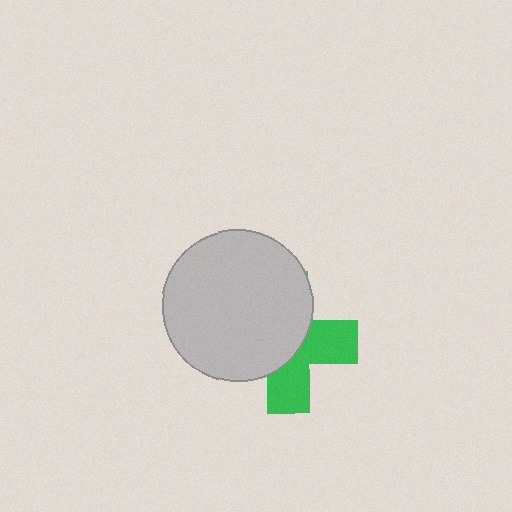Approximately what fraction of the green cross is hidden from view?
Roughly 58% of the green cross is hidden behind the light gray circle.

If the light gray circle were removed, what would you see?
You would see the complete green cross.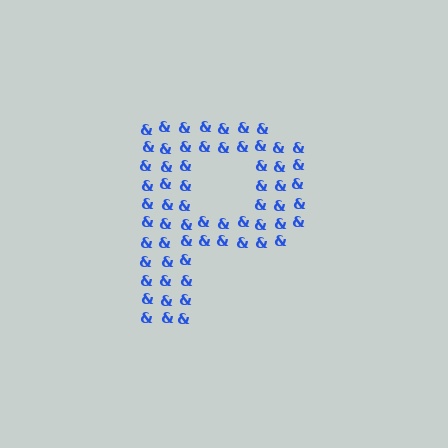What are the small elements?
The small elements are ampersands.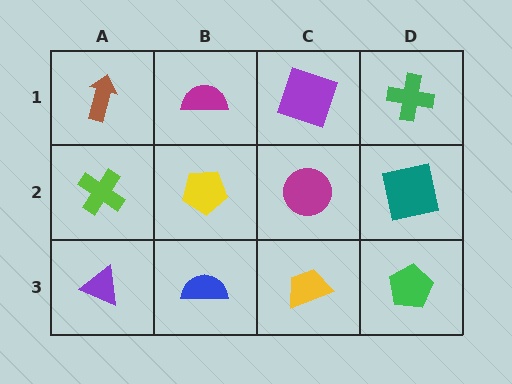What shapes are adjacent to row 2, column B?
A magenta semicircle (row 1, column B), a blue semicircle (row 3, column B), a lime cross (row 2, column A), a magenta circle (row 2, column C).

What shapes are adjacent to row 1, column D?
A teal square (row 2, column D), a purple square (row 1, column C).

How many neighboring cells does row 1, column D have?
2.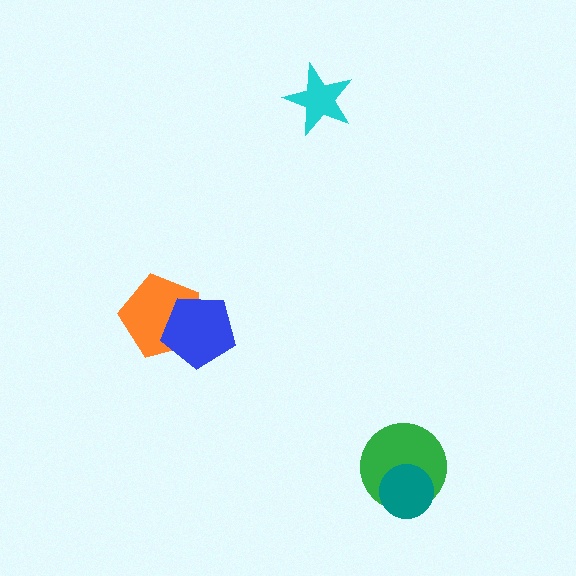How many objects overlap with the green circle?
1 object overlaps with the green circle.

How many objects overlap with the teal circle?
1 object overlaps with the teal circle.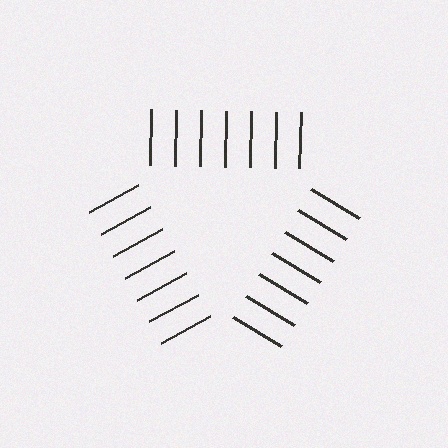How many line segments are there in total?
21 — 7 along each of the 3 edges.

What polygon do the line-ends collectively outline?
An illusory triangle — the line segments terminate on its edges but no continuous stroke is drawn.